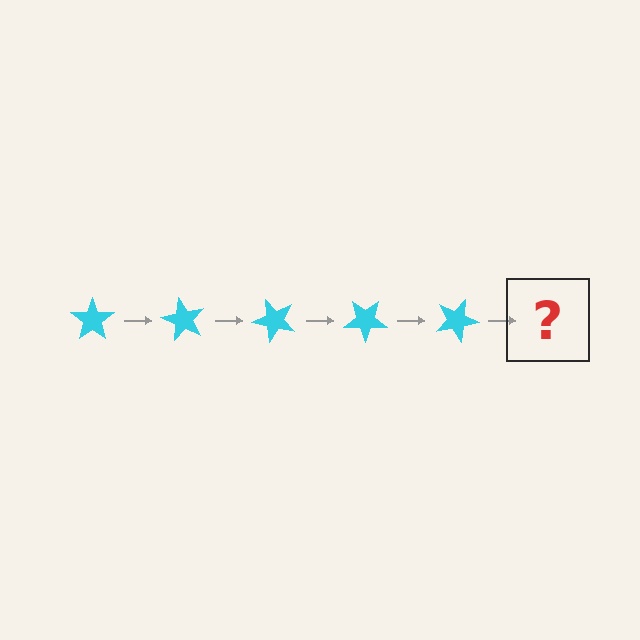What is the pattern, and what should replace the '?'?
The pattern is that the star rotates 60 degrees each step. The '?' should be a cyan star rotated 300 degrees.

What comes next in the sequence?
The next element should be a cyan star rotated 300 degrees.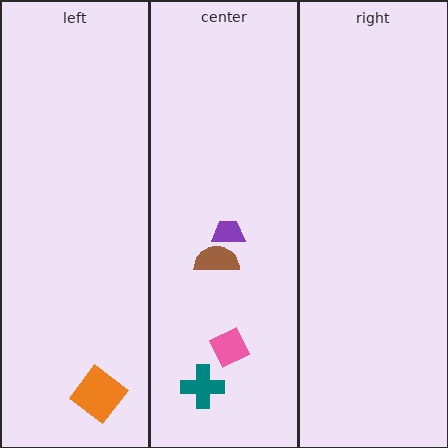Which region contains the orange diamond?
The left region.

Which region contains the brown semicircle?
The center region.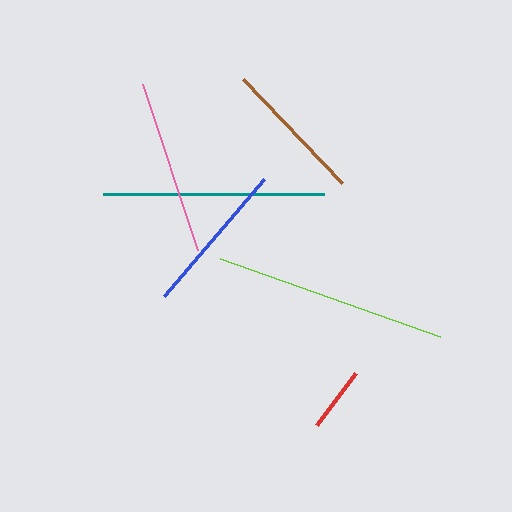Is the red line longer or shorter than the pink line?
The pink line is longer than the red line.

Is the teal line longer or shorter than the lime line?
The lime line is longer than the teal line.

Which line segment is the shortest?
The red line is the shortest at approximately 65 pixels.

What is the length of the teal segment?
The teal segment is approximately 221 pixels long.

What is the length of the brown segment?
The brown segment is approximately 144 pixels long.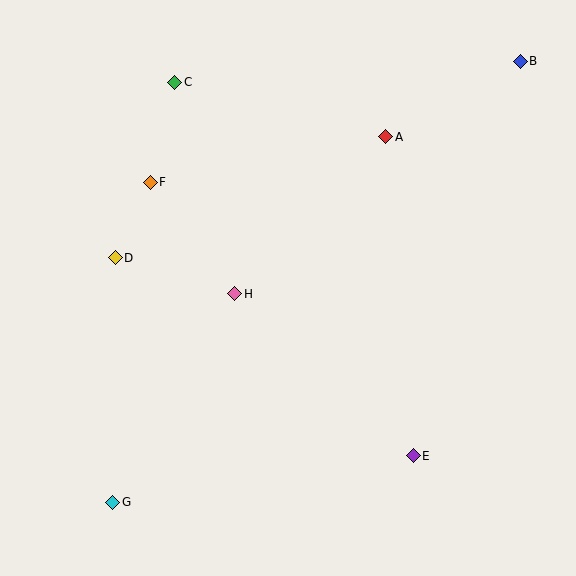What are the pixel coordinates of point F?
Point F is at (150, 182).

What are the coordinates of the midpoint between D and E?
The midpoint between D and E is at (264, 357).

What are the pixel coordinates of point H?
Point H is at (235, 294).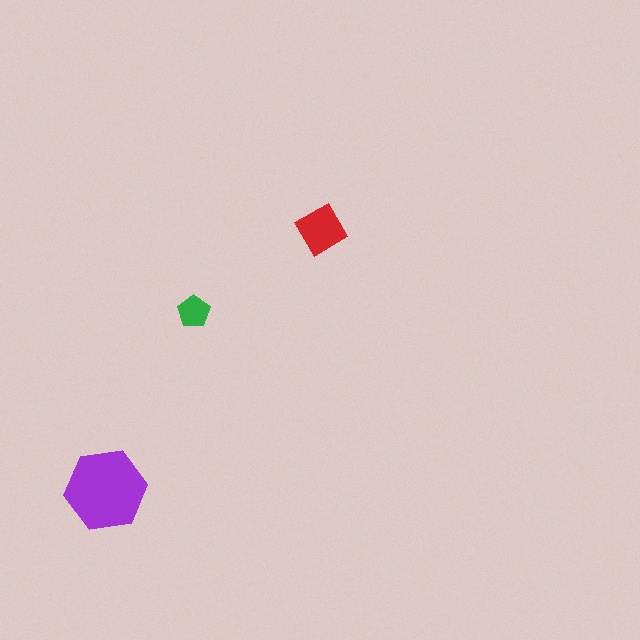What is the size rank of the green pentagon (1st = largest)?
3rd.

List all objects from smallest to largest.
The green pentagon, the red square, the purple hexagon.